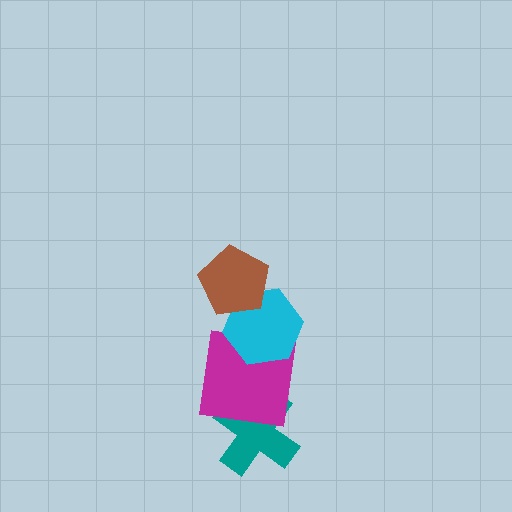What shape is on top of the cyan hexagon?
The brown pentagon is on top of the cyan hexagon.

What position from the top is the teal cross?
The teal cross is 4th from the top.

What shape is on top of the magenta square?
The cyan hexagon is on top of the magenta square.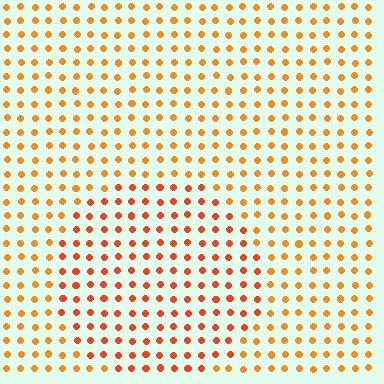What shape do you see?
I see a circle.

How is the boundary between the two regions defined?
The boundary is defined purely by a slight shift in hue (about 23 degrees). Spacing, size, and orientation are identical on both sides.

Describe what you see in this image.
The image is filled with small orange elements in a uniform arrangement. A circle-shaped region is visible where the elements are tinted to a slightly different hue, forming a subtle color boundary.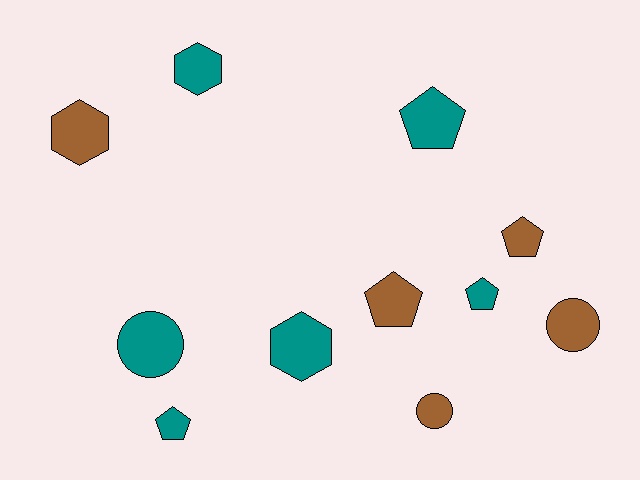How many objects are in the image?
There are 11 objects.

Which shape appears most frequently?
Pentagon, with 5 objects.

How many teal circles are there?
There is 1 teal circle.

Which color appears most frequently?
Teal, with 6 objects.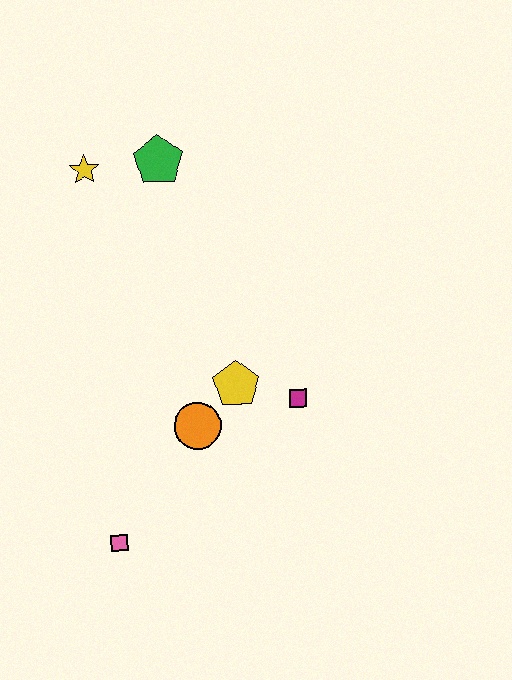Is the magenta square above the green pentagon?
No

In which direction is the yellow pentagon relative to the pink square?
The yellow pentagon is above the pink square.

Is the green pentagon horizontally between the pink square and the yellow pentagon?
Yes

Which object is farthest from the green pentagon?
The pink square is farthest from the green pentagon.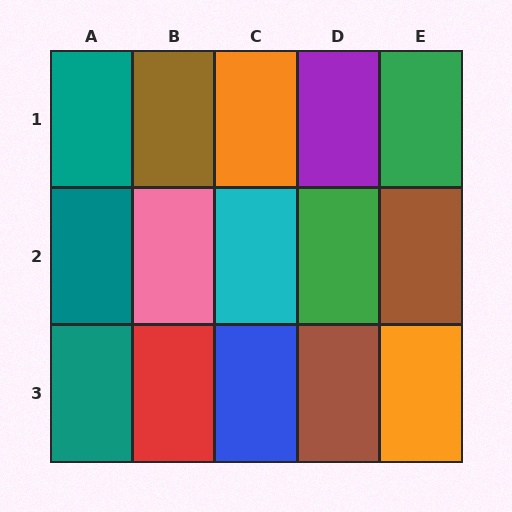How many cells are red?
1 cell is red.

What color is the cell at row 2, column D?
Green.